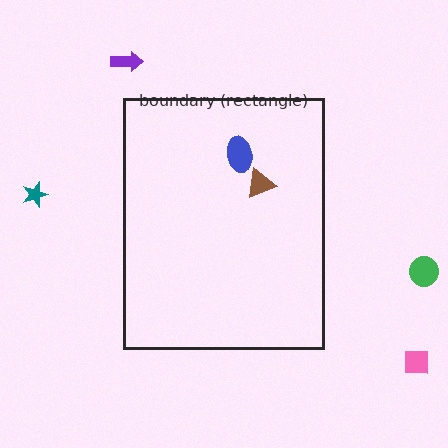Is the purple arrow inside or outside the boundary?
Outside.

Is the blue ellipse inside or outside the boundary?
Inside.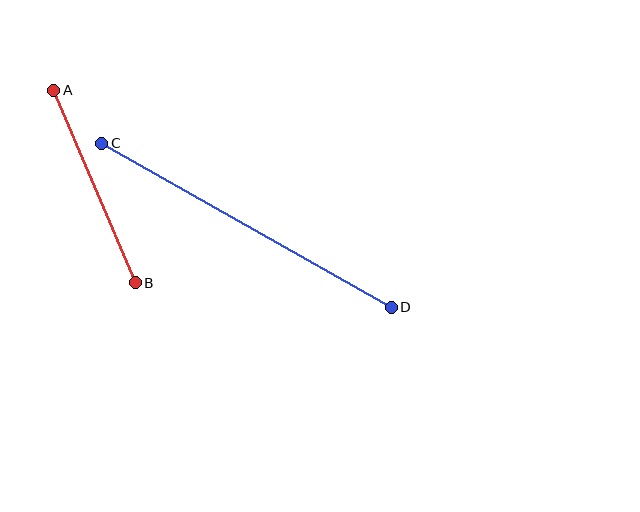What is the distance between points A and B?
The distance is approximately 209 pixels.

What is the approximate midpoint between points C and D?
The midpoint is at approximately (246, 225) pixels.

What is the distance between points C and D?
The distance is approximately 333 pixels.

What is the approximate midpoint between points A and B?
The midpoint is at approximately (94, 187) pixels.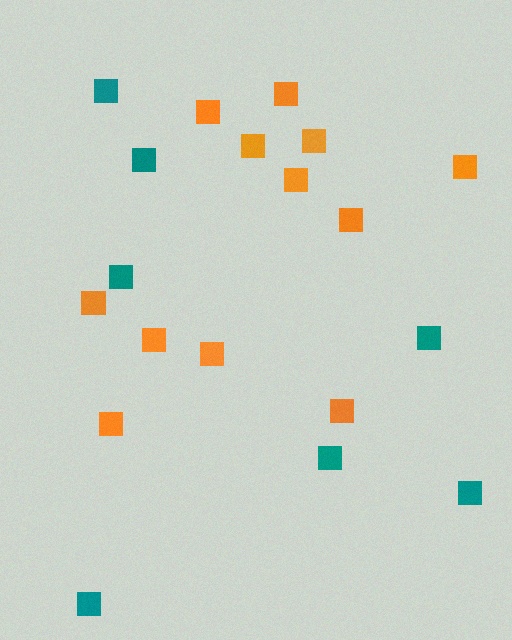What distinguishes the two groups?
There are 2 groups: one group of teal squares (7) and one group of orange squares (12).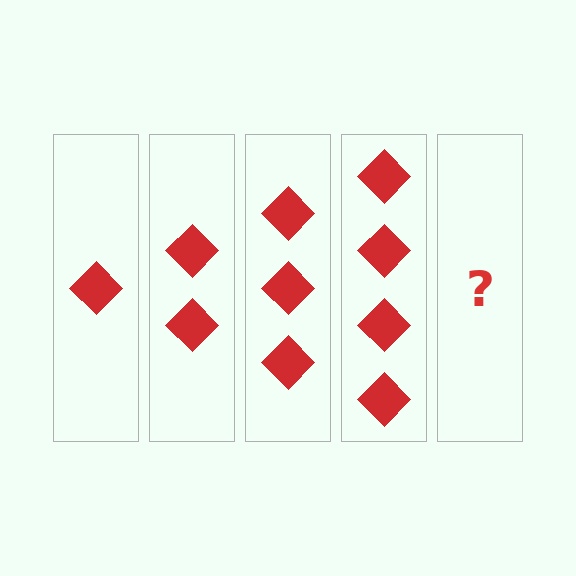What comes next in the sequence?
The next element should be 5 diamonds.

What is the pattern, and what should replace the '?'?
The pattern is that each step adds one more diamond. The '?' should be 5 diamonds.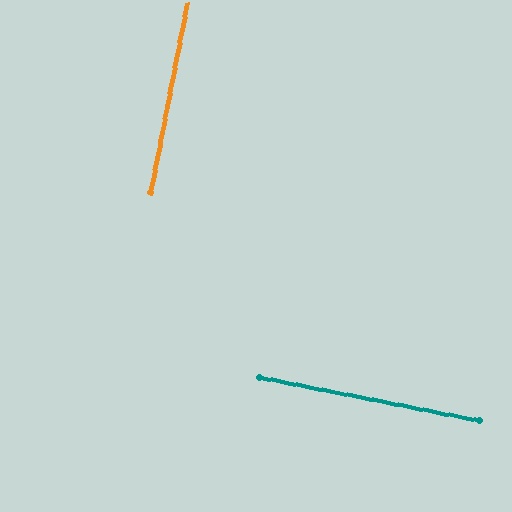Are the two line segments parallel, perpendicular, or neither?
Perpendicular — they meet at approximately 90°.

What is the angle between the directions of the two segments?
Approximately 90 degrees.